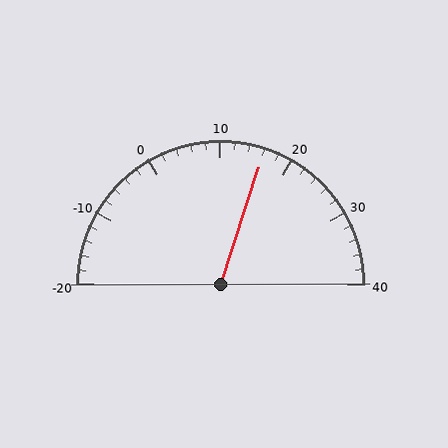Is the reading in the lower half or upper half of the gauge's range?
The reading is in the upper half of the range (-20 to 40).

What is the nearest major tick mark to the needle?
The nearest major tick mark is 20.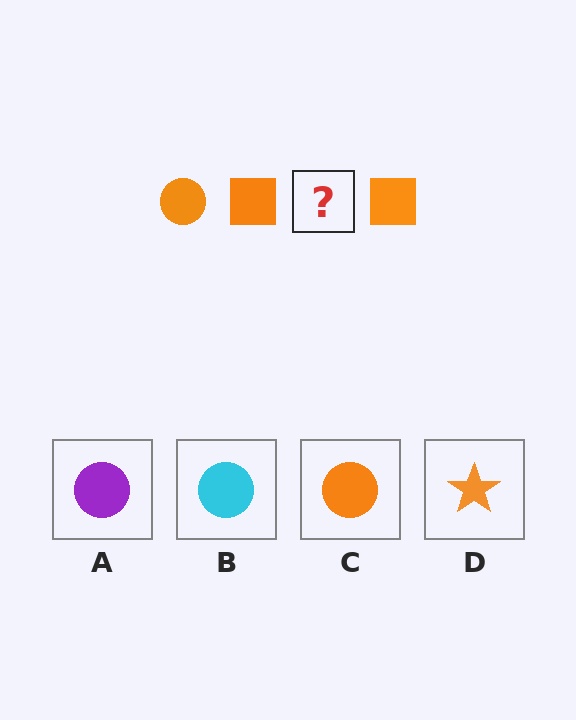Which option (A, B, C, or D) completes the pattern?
C.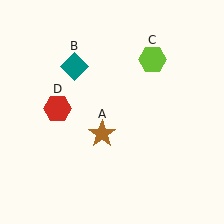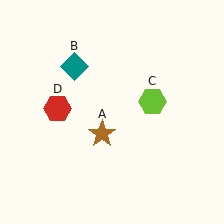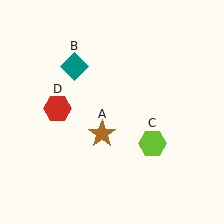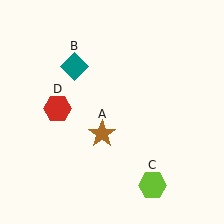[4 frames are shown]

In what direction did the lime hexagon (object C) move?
The lime hexagon (object C) moved down.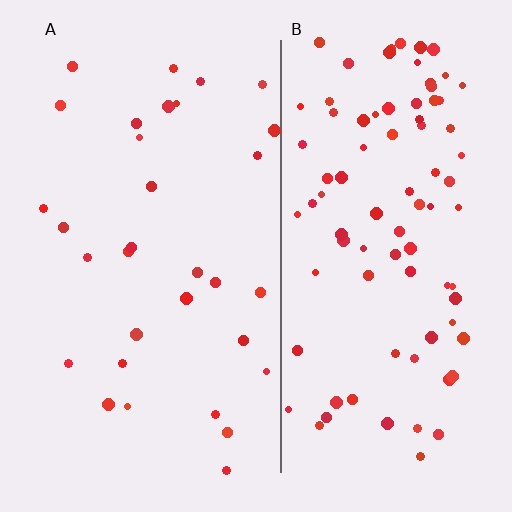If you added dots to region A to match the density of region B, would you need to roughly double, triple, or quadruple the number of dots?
Approximately triple.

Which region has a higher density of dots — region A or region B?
B (the right).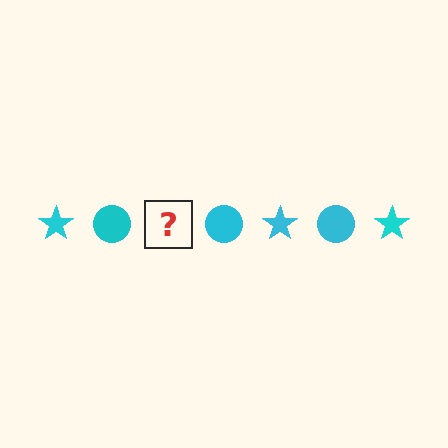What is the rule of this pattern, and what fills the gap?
The rule is that the pattern cycles through star, circle shapes in cyan. The gap should be filled with a cyan star.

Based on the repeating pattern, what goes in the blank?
The blank should be a cyan star.